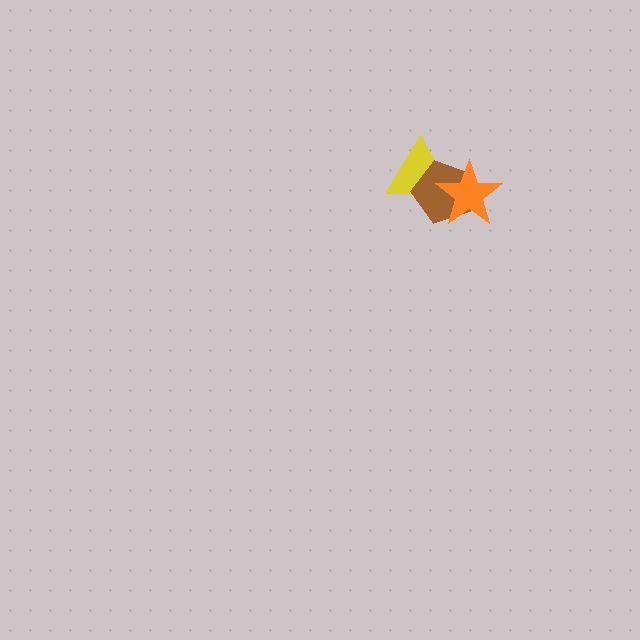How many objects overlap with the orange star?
2 objects overlap with the orange star.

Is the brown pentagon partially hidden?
Yes, it is partially covered by another shape.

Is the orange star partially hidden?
No, no other shape covers it.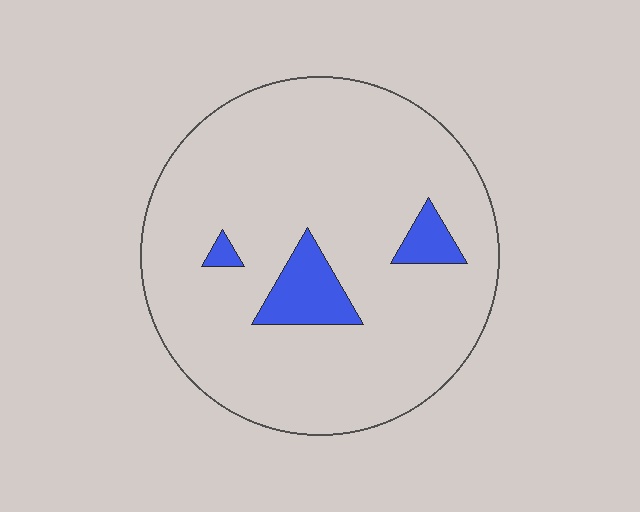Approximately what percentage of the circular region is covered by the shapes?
Approximately 10%.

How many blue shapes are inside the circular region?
3.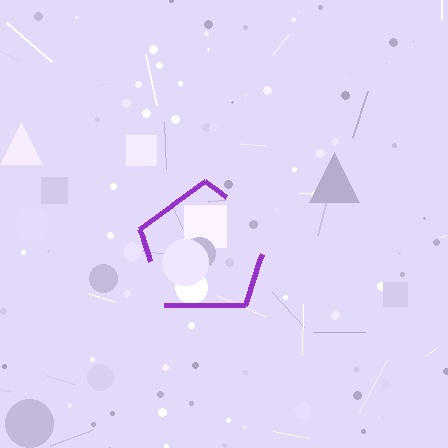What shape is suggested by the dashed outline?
The dashed outline suggests a pentagon.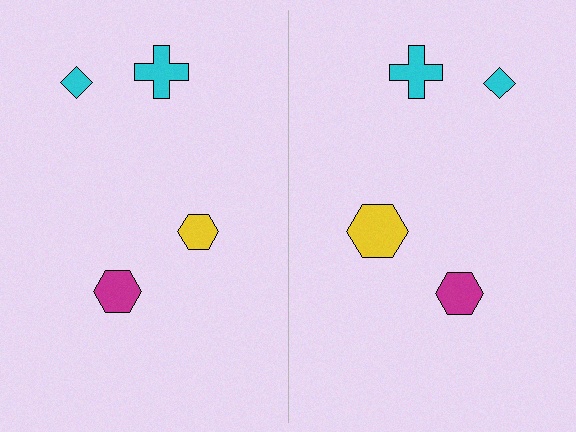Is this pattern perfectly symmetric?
No, the pattern is not perfectly symmetric. The yellow hexagon on the right side has a different size than its mirror counterpart.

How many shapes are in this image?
There are 8 shapes in this image.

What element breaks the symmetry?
The yellow hexagon on the right side has a different size than its mirror counterpart.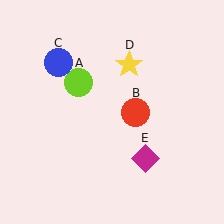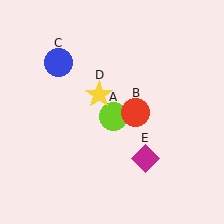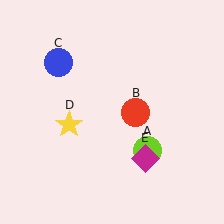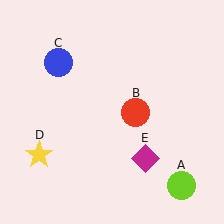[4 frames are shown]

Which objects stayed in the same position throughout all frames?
Red circle (object B) and blue circle (object C) and magenta diamond (object E) remained stationary.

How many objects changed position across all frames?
2 objects changed position: lime circle (object A), yellow star (object D).